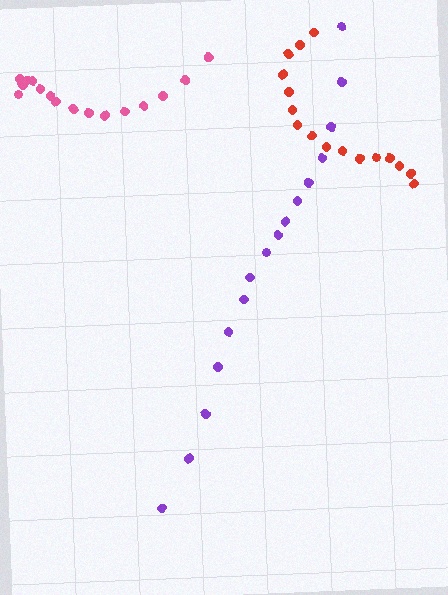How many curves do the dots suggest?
There are 3 distinct paths.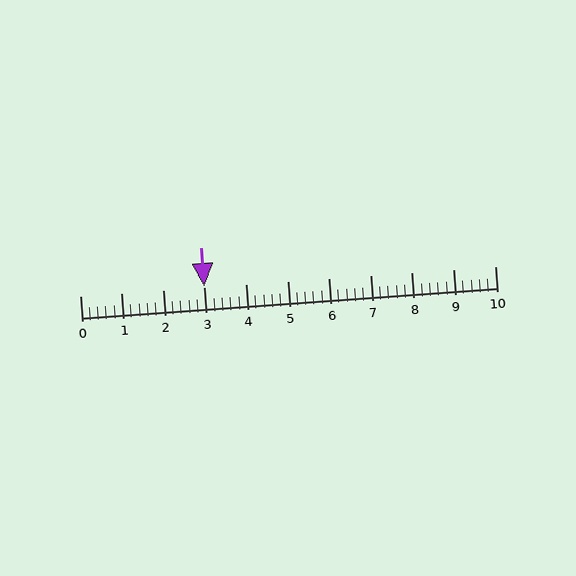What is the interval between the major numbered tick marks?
The major tick marks are spaced 1 units apart.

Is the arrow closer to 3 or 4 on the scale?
The arrow is closer to 3.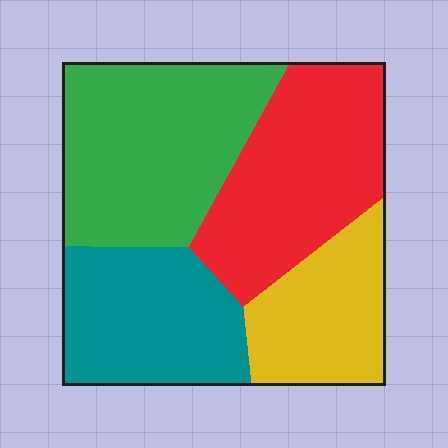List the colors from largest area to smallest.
From largest to smallest: green, red, teal, yellow.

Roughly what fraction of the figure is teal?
Teal takes up about one quarter (1/4) of the figure.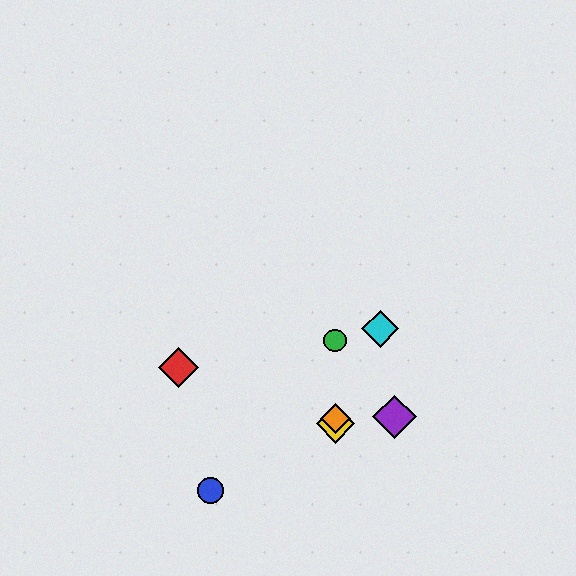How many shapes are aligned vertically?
3 shapes (the green circle, the yellow diamond, the orange diamond) are aligned vertically.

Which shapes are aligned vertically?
The green circle, the yellow diamond, the orange diamond are aligned vertically.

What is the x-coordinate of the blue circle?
The blue circle is at x≈210.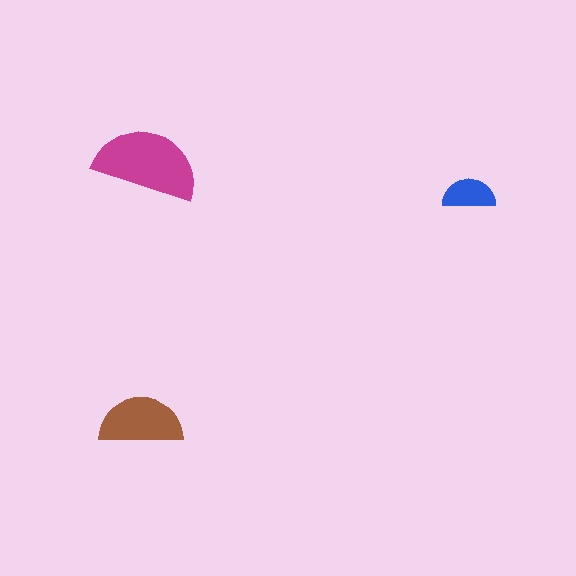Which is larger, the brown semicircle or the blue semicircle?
The brown one.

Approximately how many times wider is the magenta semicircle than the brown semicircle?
About 1.5 times wider.